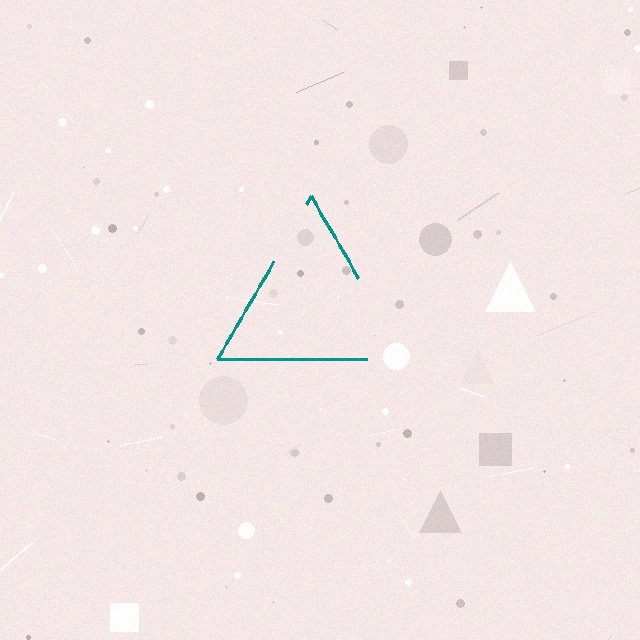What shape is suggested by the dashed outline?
The dashed outline suggests a triangle.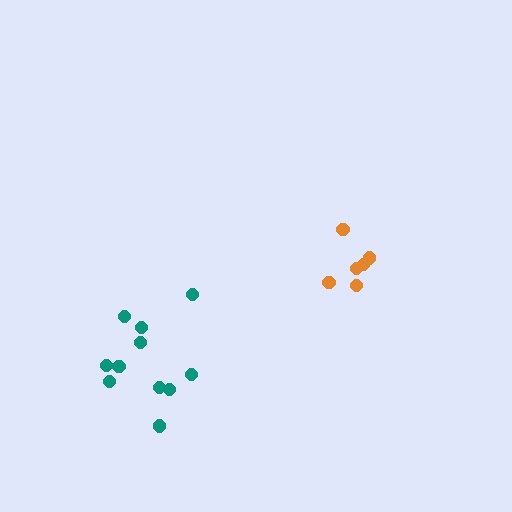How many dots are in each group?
Group 1: 11 dots, Group 2: 6 dots (17 total).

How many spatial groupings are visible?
There are 2 spatial groupings.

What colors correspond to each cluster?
The clusters are colored: teal, orange.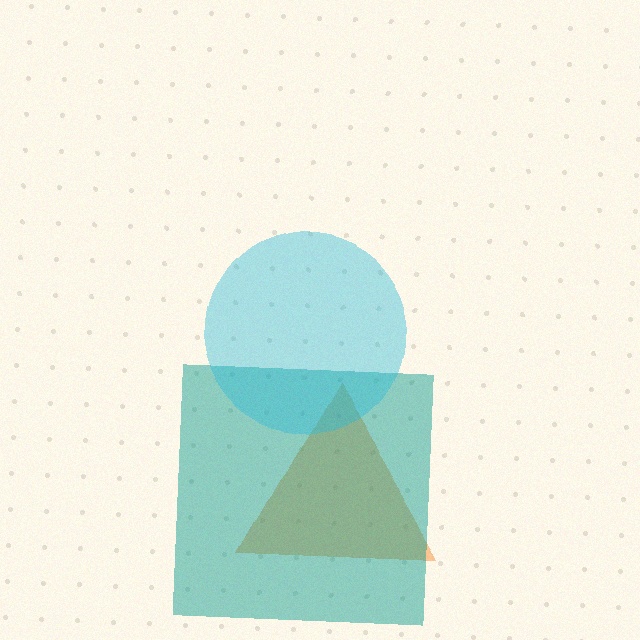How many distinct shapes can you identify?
There are 3 distinct shapes: an orange triangle, a teal square, a cyan circle.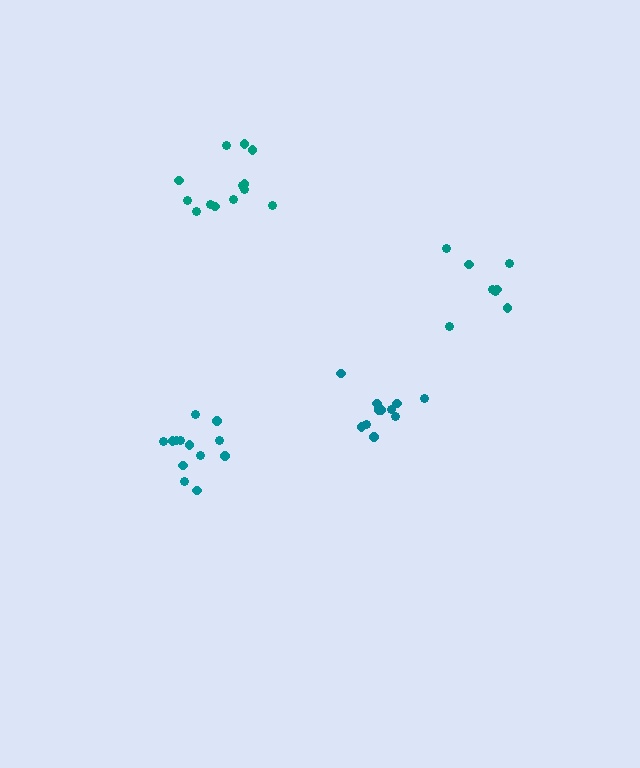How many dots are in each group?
Group 1: 12 dots, Group 2: 13 dots, Group 3: 8 dots, Group 4: 13 dots (46 total).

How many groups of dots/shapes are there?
There are 4 groups.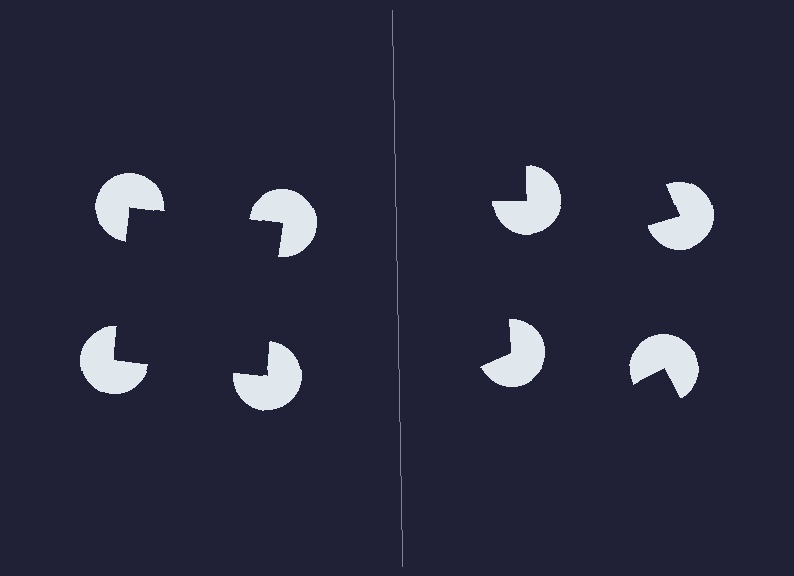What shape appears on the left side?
An illusory square.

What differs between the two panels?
The pac-man discs are positioned identically on both sides; only the wedge orientations differ. On the left they align to a square; on the right they are misaligned.